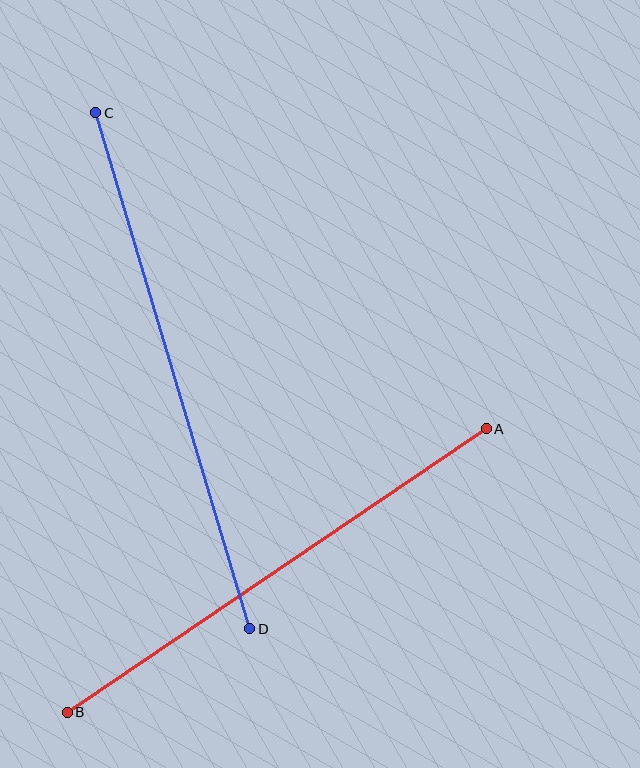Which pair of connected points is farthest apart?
Points C and D are farthest apart.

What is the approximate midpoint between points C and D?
The midpoint is at approximately (173, 371) pixels.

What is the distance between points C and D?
The distance is approximately 538 pixels.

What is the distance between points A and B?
The distance is approximately 506 pixels.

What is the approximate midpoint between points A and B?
The midpoint is at approximately (277, 570) pixels.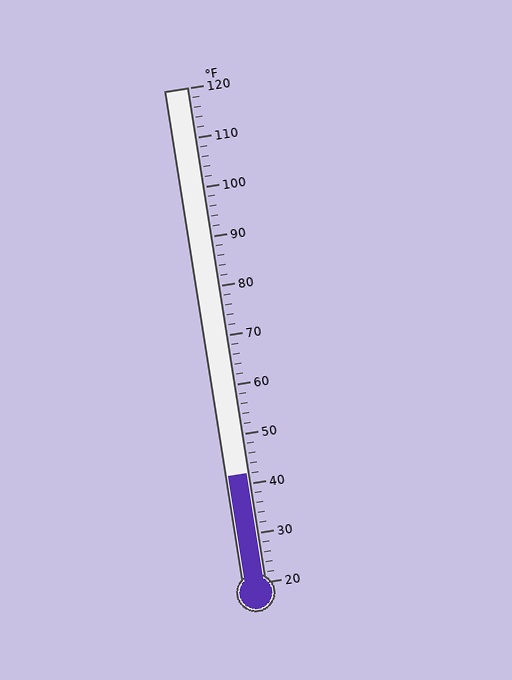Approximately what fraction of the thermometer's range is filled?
The thermometer is filled to approximately 20% of its range.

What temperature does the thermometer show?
The thermometer shows approximately 42°F.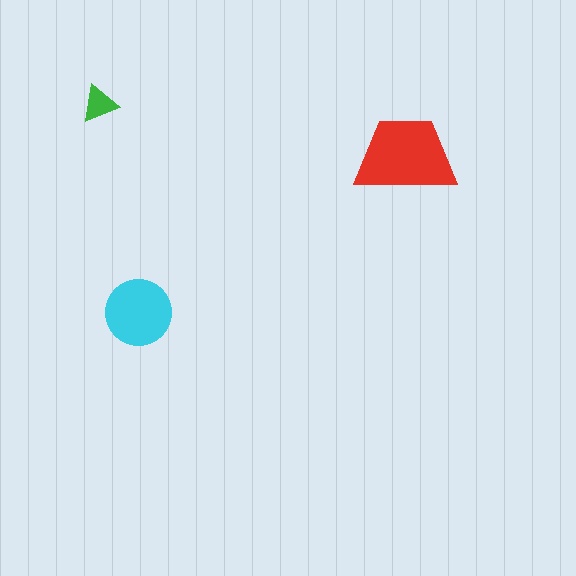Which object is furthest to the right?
The red trapezoid is rightmost.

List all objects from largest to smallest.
The red trapezoid, the cyan circle, the green triangle.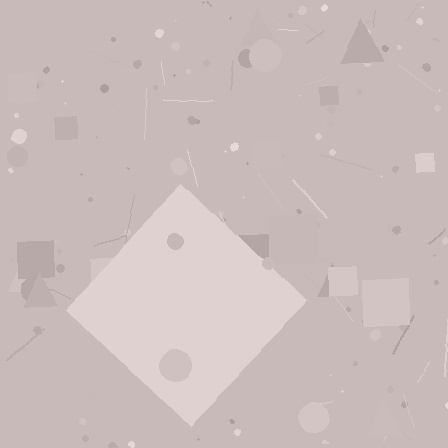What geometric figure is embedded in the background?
A diamond is embedded in the background.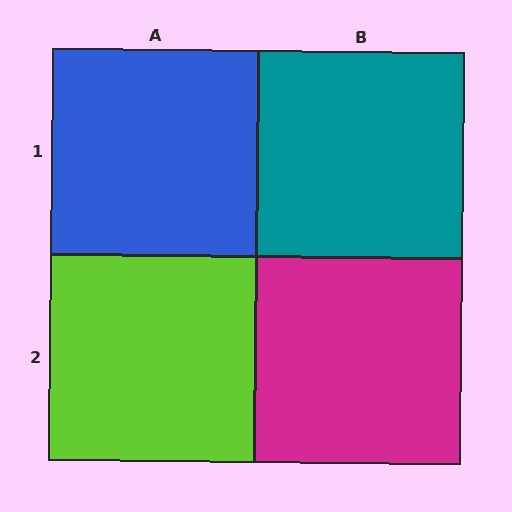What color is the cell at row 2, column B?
Magenta.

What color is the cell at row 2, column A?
Lime.